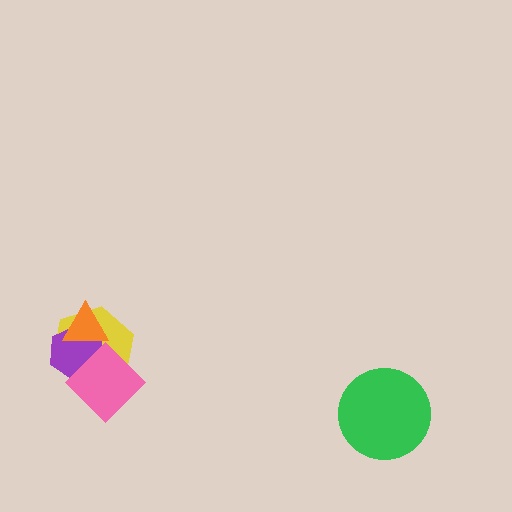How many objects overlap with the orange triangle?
3 objects overlap with the orange triangle.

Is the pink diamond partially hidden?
Yes, it is partially covered by another shape.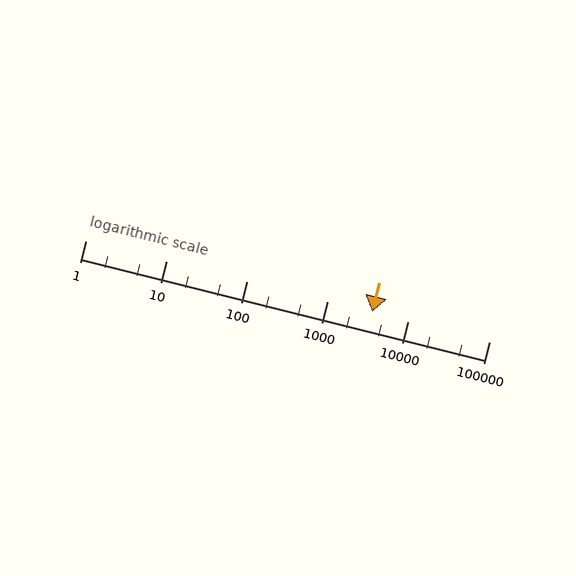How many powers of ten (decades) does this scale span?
The scale spans 5 decades, from 1 to 100000.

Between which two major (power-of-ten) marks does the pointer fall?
The pointer is between 1000 and 10000.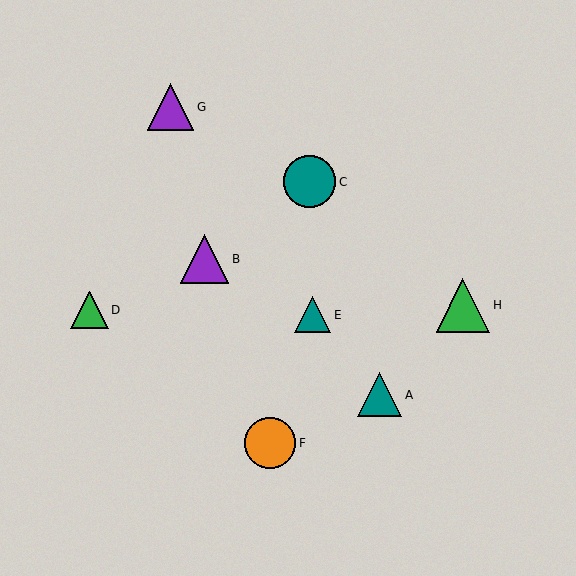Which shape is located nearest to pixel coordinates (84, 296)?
The green triangle (labeled D) at (90, 310) is nearest to that location.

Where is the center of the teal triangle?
The center of the teal triangle is at (312, 315).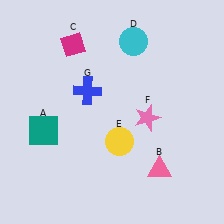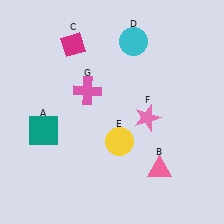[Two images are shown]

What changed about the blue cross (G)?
In Image 1, G is blue. In Image 2, it changed to pink.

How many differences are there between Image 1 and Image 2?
There is 1 difference between the two images.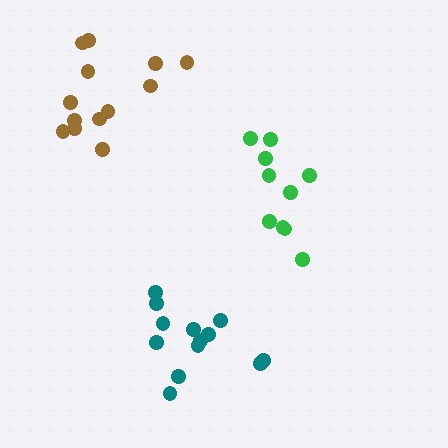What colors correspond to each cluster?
The clusters are colored: teal, green, brown.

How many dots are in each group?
Group 1: 13 dots, Group 2: 10 dots, Group 3: 13 dots (36 total).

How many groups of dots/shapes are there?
There are 3 groups.